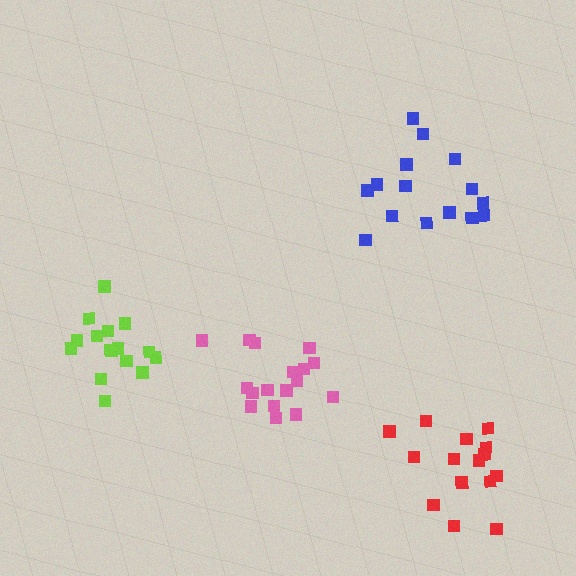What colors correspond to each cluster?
The clusters are colored: blue, pink, lime, red.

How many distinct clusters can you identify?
There are 4 distinct clusters.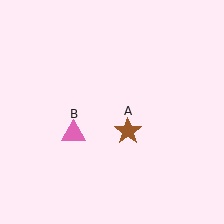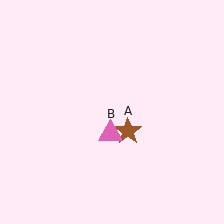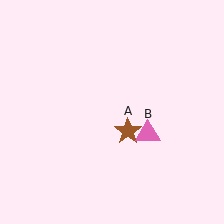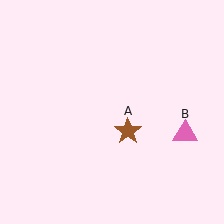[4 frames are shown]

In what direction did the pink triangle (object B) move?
The pink triangle (object B) moved right.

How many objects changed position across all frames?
1 object changed position: pink triangle (object B).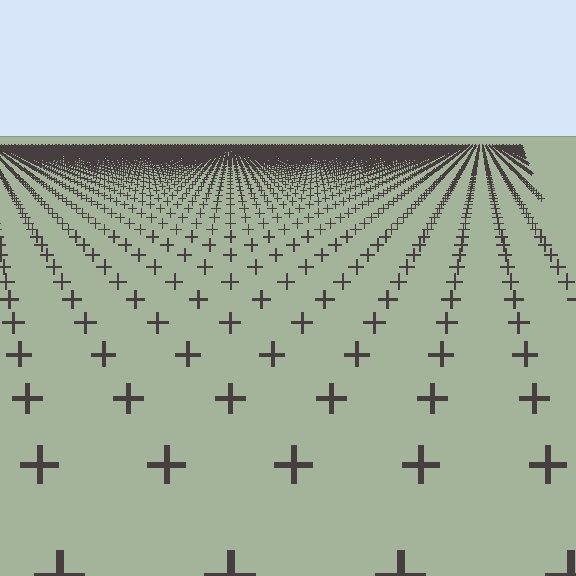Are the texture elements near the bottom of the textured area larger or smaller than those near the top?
Larger. Near the bottom, elements are closer to the viewer and appear at a bigger on-screen size.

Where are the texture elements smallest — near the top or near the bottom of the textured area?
Near the top.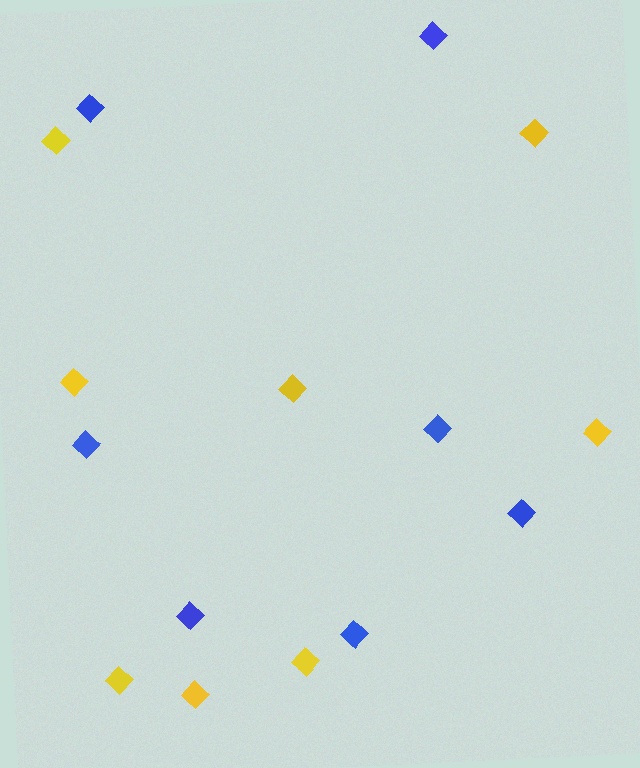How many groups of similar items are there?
There are 2 groups: one group of yellow diamonds (8) and one group of blue diamonds (7).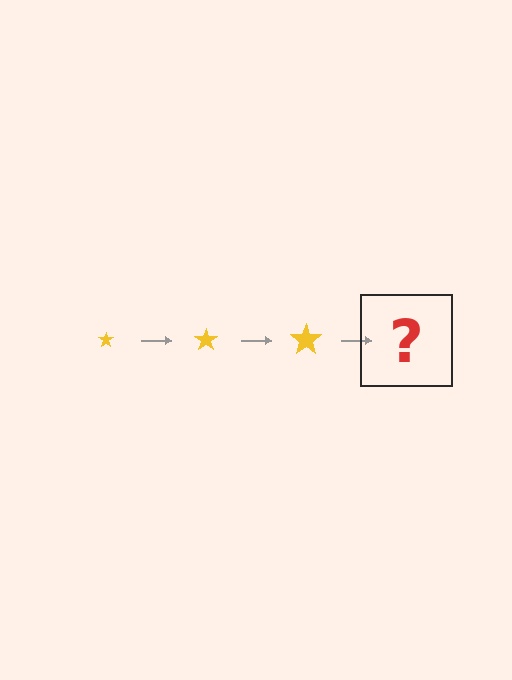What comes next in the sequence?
The next element should be a yellow star, larger than the previous one.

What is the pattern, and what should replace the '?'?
The pattern is that the star gets progressively larger each step. The '?' should be a yellow star, larger than the previous one.